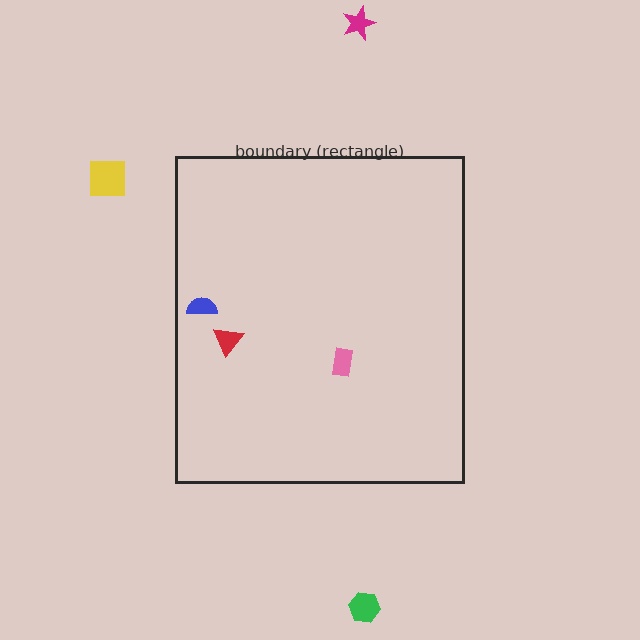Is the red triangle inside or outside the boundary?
Inside.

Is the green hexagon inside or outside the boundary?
Outside.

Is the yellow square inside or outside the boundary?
Outside.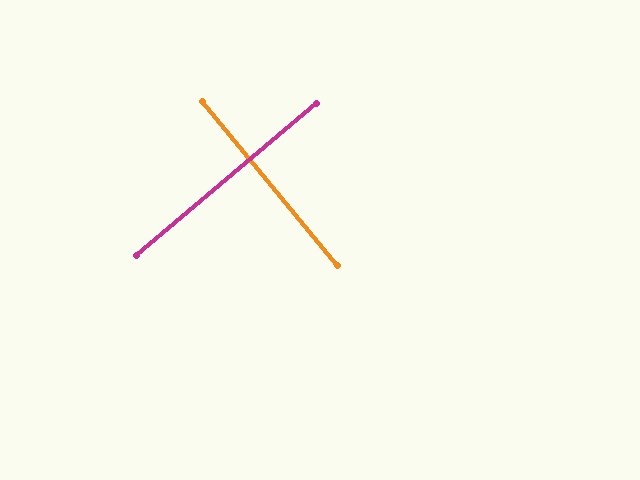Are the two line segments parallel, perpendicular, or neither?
Perpendicular — they meet at approximately 89°.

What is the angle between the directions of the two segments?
Approximately 89 degrees.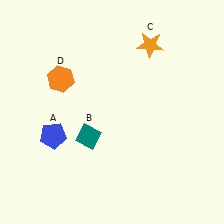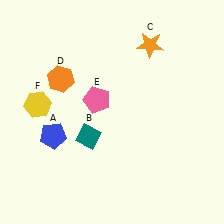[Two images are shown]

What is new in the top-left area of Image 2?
A yellow hexagon (F) was added in the top-left area of Image 2.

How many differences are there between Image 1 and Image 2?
There are 2 differences between the two images.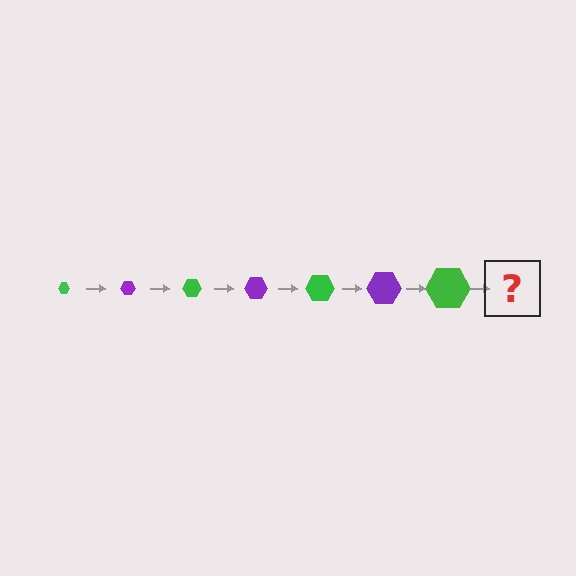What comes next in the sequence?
The next element should be a purple hexagon, larger than the previous one.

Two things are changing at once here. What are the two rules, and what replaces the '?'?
The two rules are that the hexagon grows larger each step and the color cycles through green and purple. The '?' should be a purple hexagon, larger than the previous one.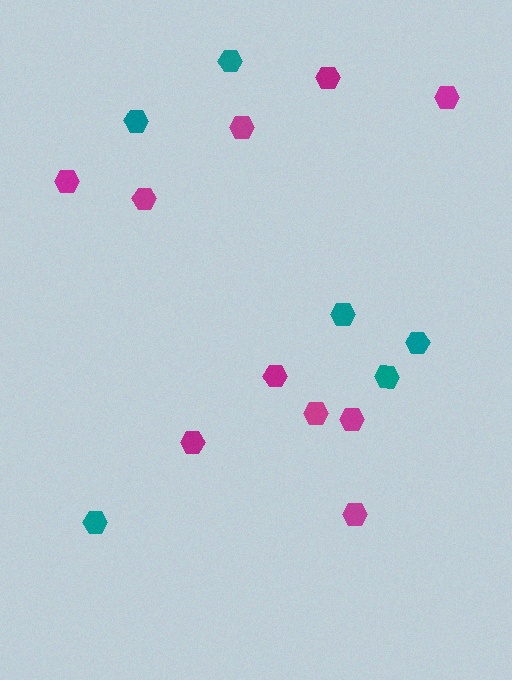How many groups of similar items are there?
There are 2 groups: one group of magenta hexagons (10) and one group of teal hexagons (6).